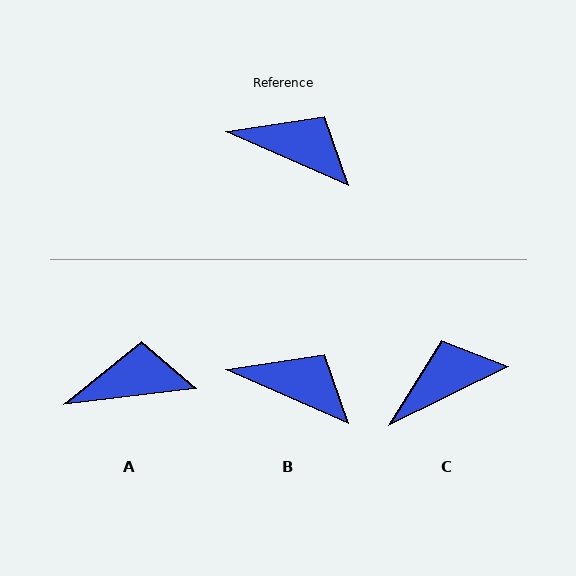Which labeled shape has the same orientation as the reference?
B.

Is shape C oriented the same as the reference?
No, it is off by about 50 degrees.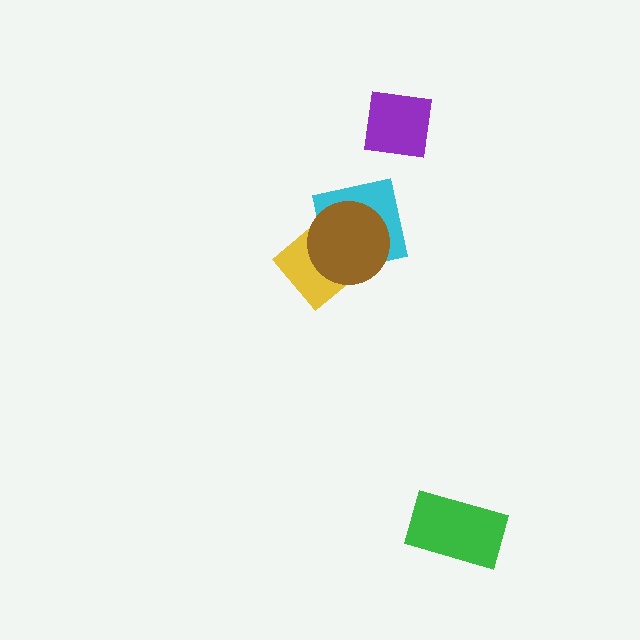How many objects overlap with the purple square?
0 objects overlap with the purple square.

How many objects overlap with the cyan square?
2 objects overlap with the cyan square.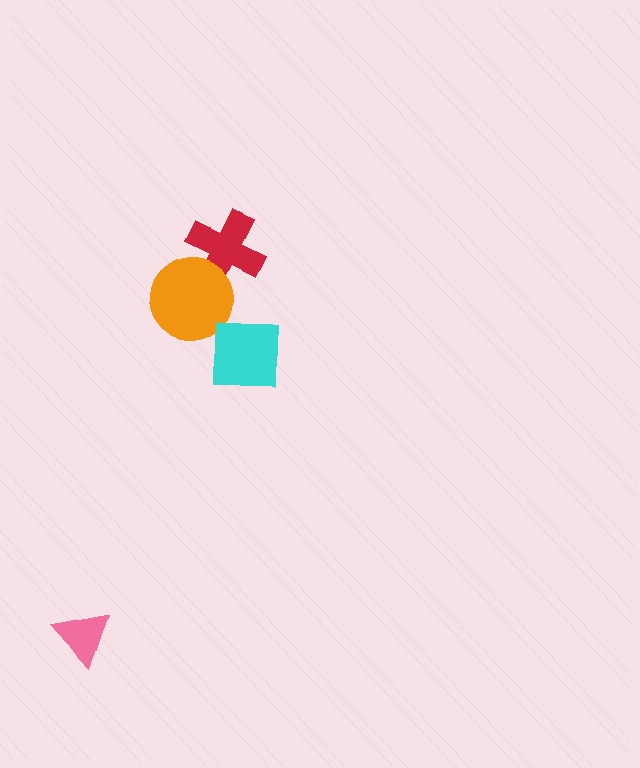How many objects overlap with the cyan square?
0 objects overlap with the cyan square.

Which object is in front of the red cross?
The orange circle is in front of the red cross.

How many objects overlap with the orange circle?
1 object overlaps with the orange circle.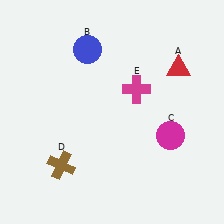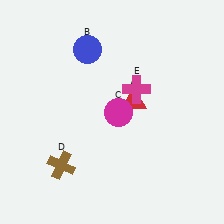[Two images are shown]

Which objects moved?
The objects that moved are: the red triangle (A), the magenta circle (C).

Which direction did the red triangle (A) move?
The red triangle (A) moved left.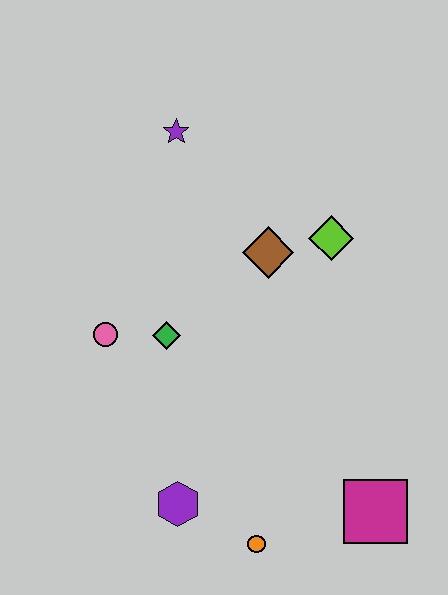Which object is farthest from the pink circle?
The magenta square is farthest from the pink circle.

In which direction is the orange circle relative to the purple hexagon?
The orange circle is to the right of the purple hexagon.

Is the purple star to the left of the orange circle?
Yes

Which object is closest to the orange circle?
The purple hexagon is closest to the orange circle.